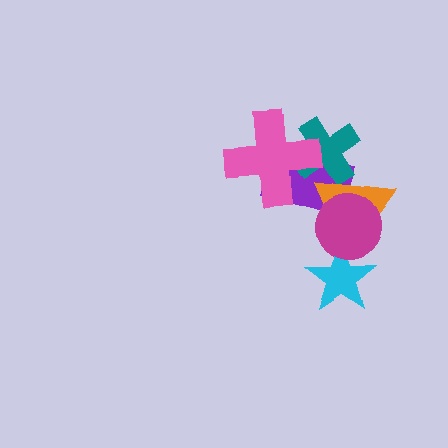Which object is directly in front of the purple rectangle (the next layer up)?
The teal cross is directly in front of the purple rectangle.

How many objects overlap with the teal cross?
3 objects overlap with the teal cross.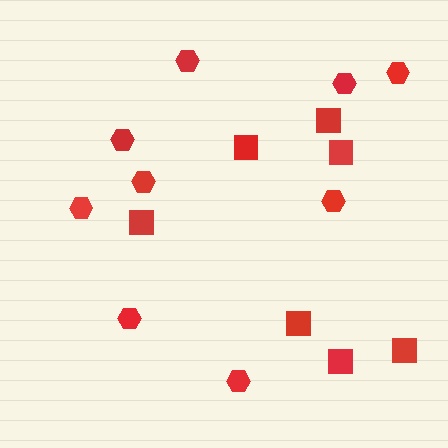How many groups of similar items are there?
There are 2 groups: one group of squares (7) and one group of hexagons (9).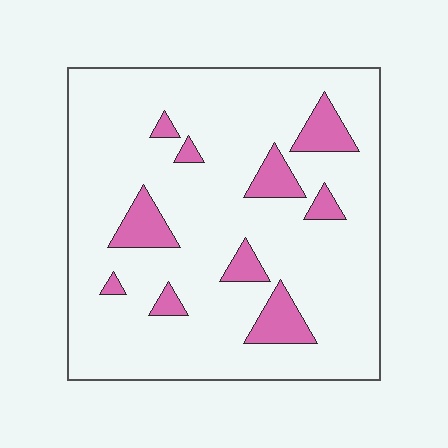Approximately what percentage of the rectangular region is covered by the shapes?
Approximately 15%.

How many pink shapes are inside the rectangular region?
10.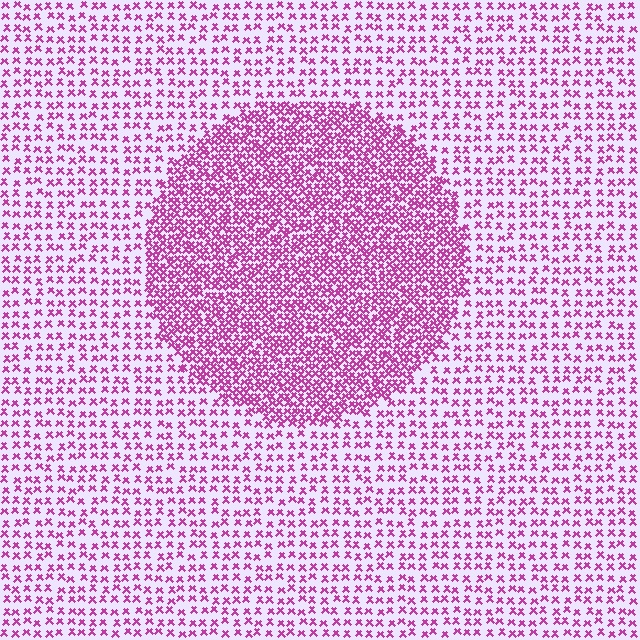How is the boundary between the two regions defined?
The boundary is defined by a change in element density (approximately 2.3x ratio). All elements are the same color, size, and shape.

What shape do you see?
I see a circle.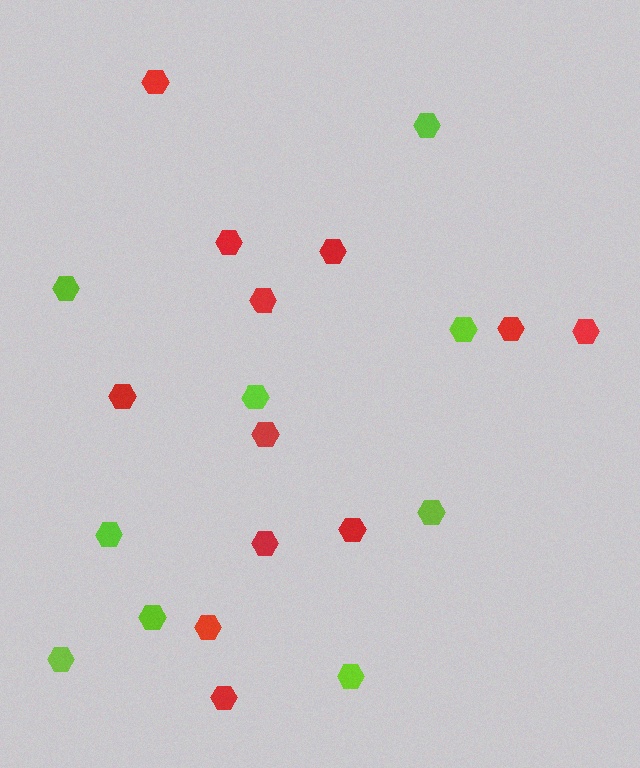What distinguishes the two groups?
There are 2 groups: one group of red hexagons (12) and one group of lime hexagons (9).